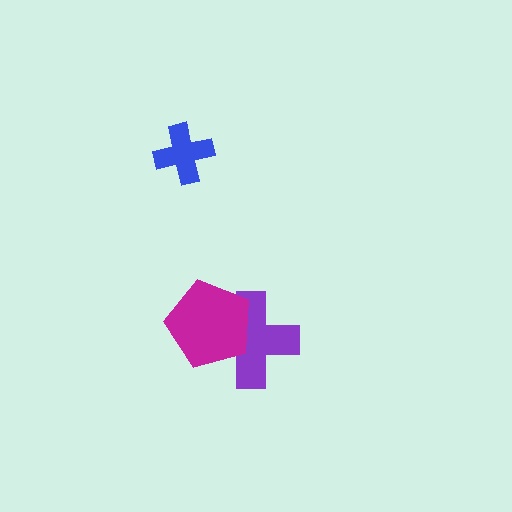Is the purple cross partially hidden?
Yes, it is partially covered by another shape.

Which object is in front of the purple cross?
The magenta pentagon is in front of the purple cross.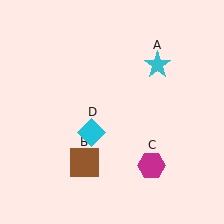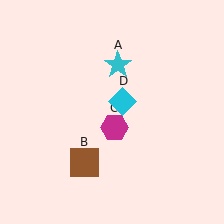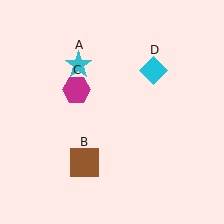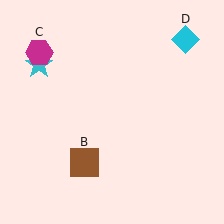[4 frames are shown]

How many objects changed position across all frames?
3 objects changed position: cyan star (object A), magenta hexagon (object C), cyan diamond (object D).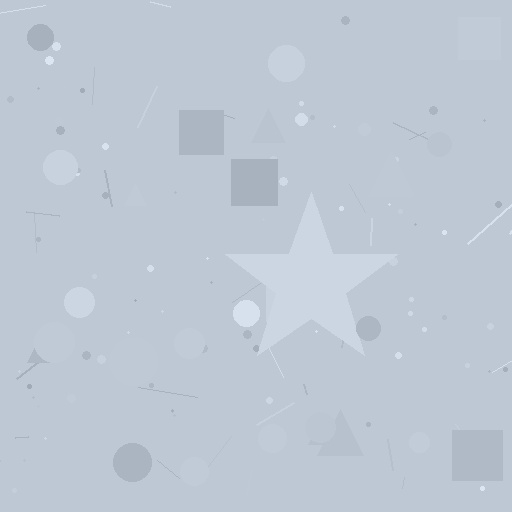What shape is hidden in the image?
A star is hidden in the image.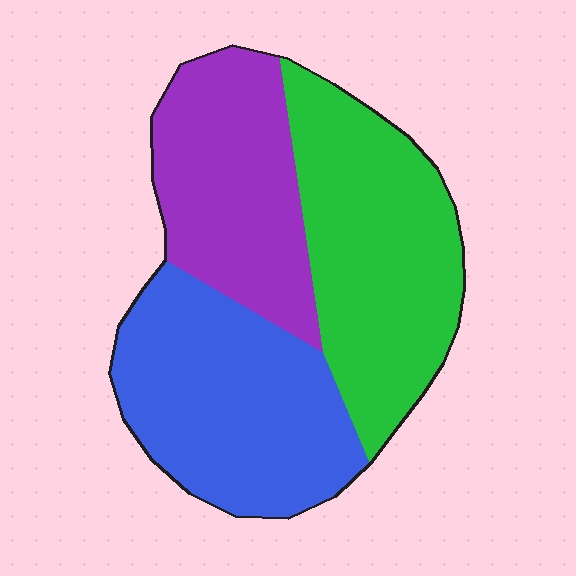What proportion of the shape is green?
Green takes up about three eighths (3/8) of the shape.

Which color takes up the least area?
Purple, at roughly 30%.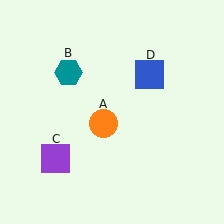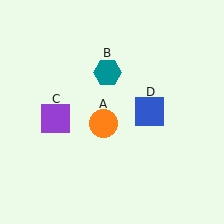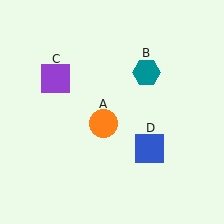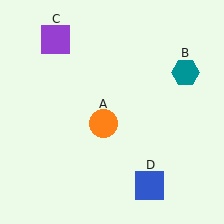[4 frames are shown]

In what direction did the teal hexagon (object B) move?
The teal hexagon (object B) moved right.